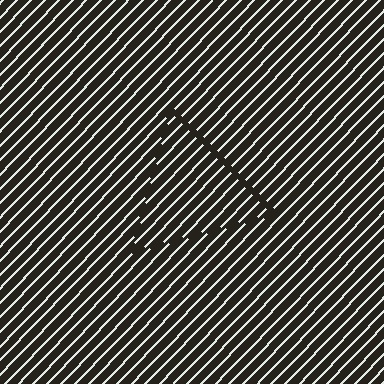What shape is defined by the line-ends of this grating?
An illusory triangle. The interior of the shape contains the same grating, shifted by half a period — the contour is defined by the phase discontinuity where line-ends from the inner and outer gratings abut.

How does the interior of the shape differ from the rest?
The interior of the shape contains the same grating, shifted by half a period — the contour is defined by the phase discontinuity where line-ends from the inner and outer gratings abut.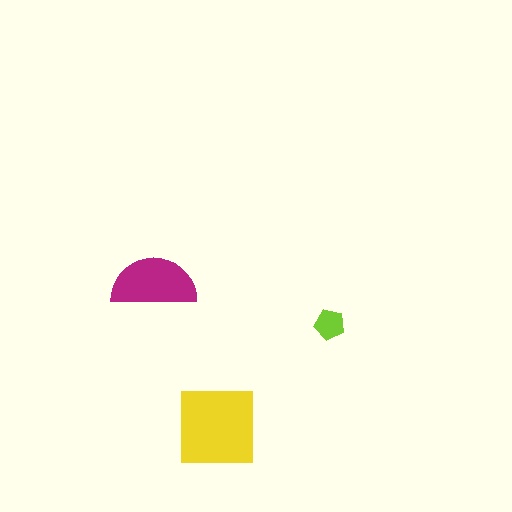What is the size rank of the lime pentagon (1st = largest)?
3rd.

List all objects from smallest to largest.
The lime pentagon, the magenta semicircle, the yellow square.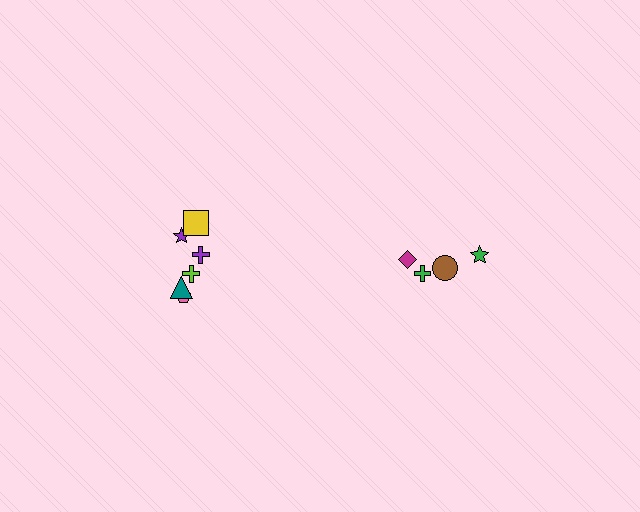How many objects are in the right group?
There are 4 objects.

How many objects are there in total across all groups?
There are 10 objects.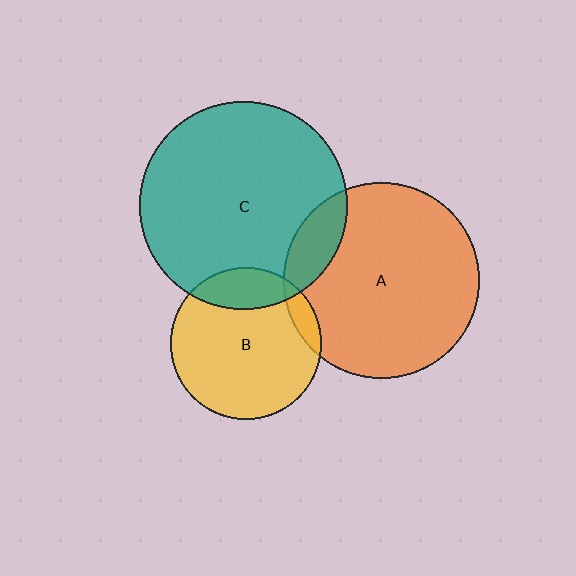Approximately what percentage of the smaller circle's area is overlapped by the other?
Approximately 10%.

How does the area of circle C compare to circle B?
Approximately 1.9 times.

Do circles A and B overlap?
Yes.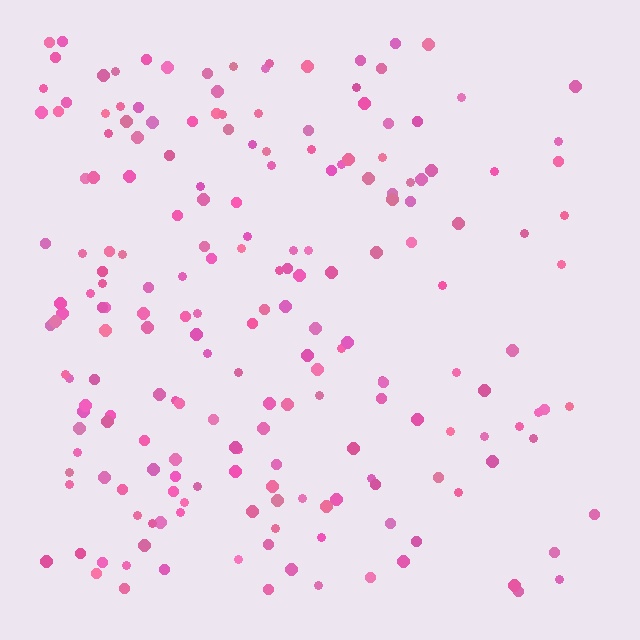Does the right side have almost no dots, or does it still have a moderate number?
Still a moderate number, just noticeably fewer than the left.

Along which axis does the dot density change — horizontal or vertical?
Horizontal.